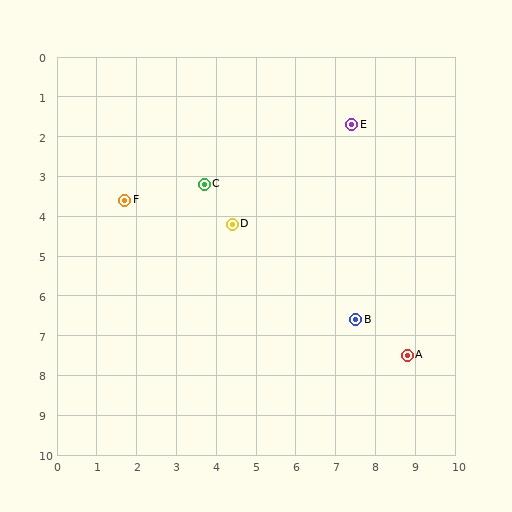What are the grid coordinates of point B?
Point B is at approximately (7.5, 6.6).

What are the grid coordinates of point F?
Point F is at approximately (1.7, 3.6).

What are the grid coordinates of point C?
Point C is at approximately (3.7, 3.2).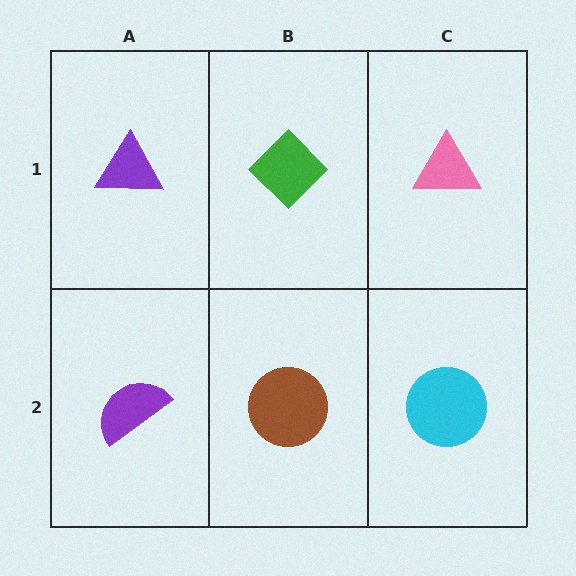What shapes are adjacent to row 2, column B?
A green diamond (row 1, column B), a purple semicircle (row 2, column A), a cyan circle (row 2, column C).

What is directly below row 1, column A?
A purple semicircle.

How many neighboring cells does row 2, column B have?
3.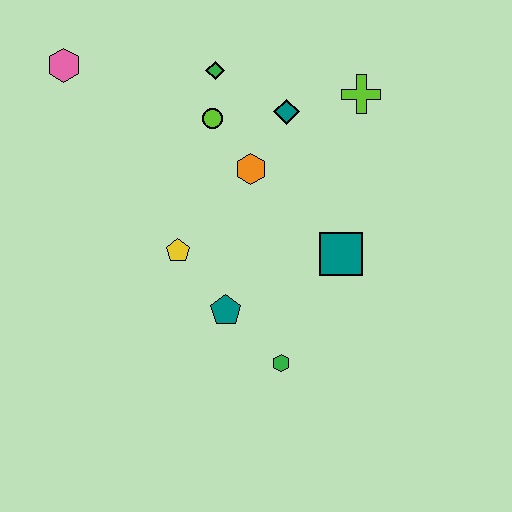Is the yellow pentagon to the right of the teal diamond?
No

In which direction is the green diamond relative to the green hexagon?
The green diamond is above the green hexagon.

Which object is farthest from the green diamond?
The green hexagon is farthest from the green diamond.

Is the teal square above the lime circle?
No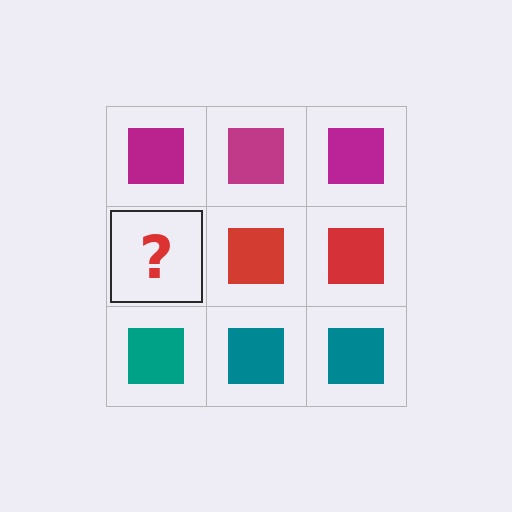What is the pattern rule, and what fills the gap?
The rule is that each row has a consistent color. The gap should be filled with a red square.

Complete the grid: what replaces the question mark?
The question mark should be replaced with a red square.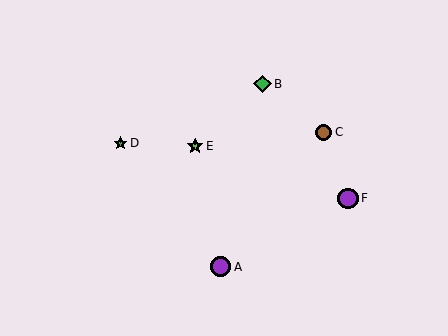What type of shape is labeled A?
Shape A is a purple circle.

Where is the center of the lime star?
The center of the lime star is at (195, 146).